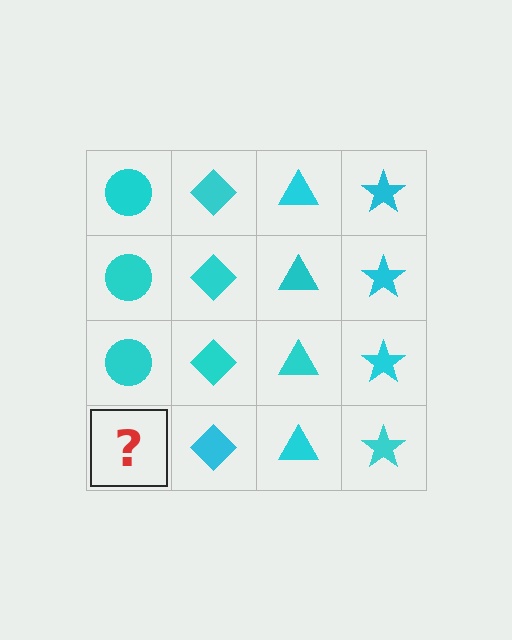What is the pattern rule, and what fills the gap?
The rule is that each column has a consistent shape. The gap should be filled with a cyan circle.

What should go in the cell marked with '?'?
The missing cell should contain a cyan circle.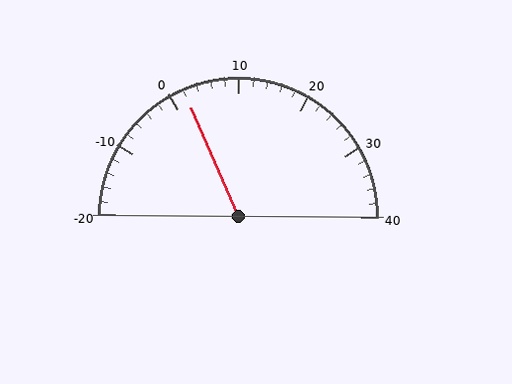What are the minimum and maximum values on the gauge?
The gauge ranges from -20 to 40.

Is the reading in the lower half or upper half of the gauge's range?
The reading is in the lower half of the range (-20 to 40).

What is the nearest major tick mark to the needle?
The nearest major tick mark is 0.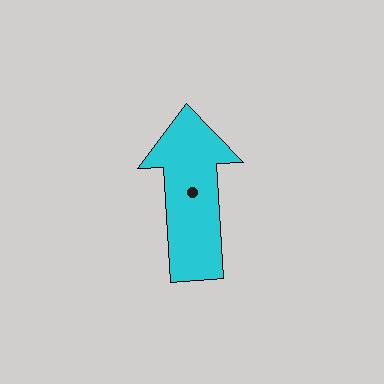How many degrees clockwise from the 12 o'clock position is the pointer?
Approximately 357 degrees.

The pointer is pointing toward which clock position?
Roughly 12 o'clock.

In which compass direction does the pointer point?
North.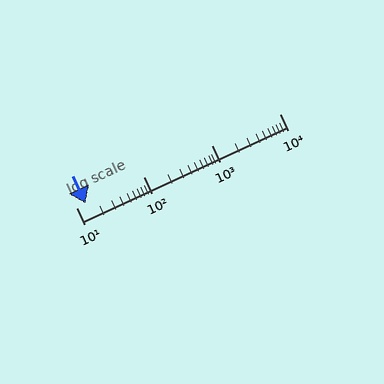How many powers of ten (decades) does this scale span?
The scale spans 3 decades, from 10 to 10000.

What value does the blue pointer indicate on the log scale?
The pointer indicates approximately 14.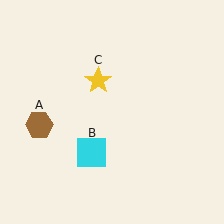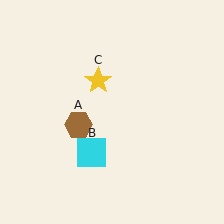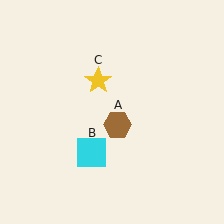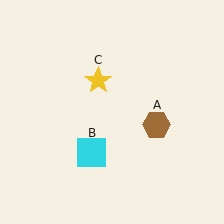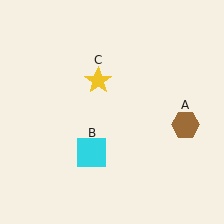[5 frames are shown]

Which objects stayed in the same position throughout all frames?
Cyan square (object B) and yellow star (object C) remained stationary.